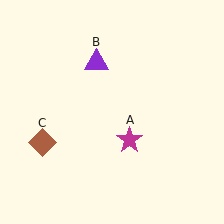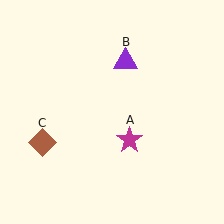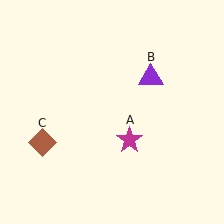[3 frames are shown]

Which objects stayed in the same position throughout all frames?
Magenta star (object A) and brown diamond (object C) remained stationary.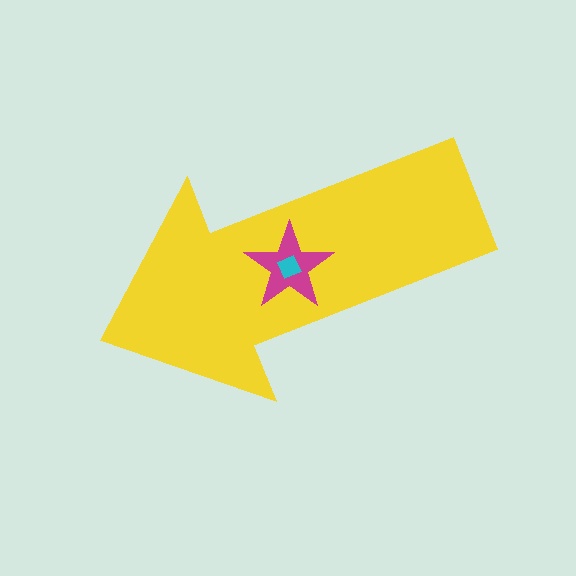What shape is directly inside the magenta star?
The cyan diamond.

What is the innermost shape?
The cyan diamond.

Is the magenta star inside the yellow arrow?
Yes.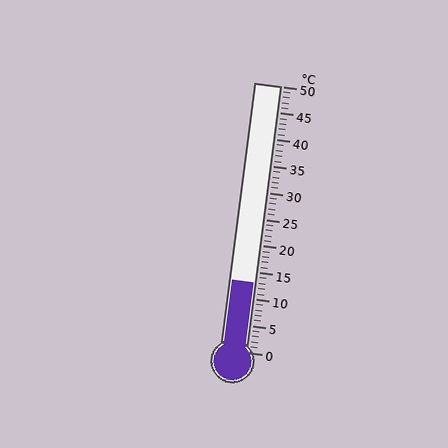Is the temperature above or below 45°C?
The temperature is below 45°C.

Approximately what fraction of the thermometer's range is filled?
The thermometer is filled to approximately 25% of its range.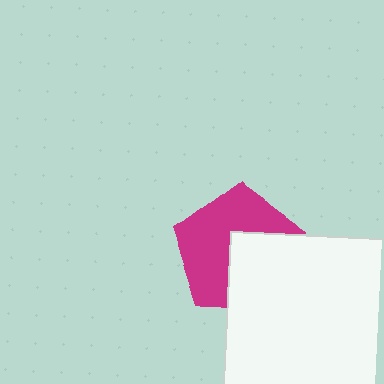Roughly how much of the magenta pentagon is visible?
About half of it is visible (roughly 58%).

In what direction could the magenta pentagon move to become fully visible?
The magenta pentagon could move toward the upper-left. That would shift it out from behind the white square entirely.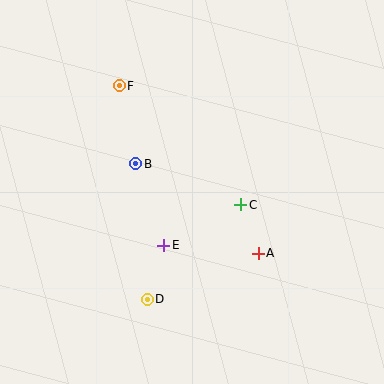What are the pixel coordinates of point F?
Point F is at (119, 86).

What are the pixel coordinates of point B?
Point B is at (135, 164).